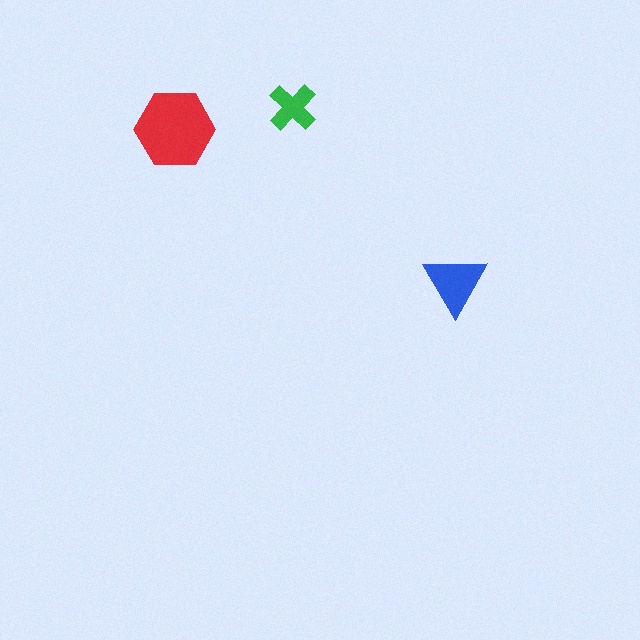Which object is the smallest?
The green cross.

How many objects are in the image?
There are 3 objects in the image.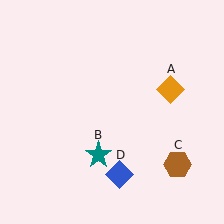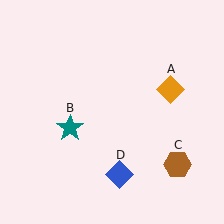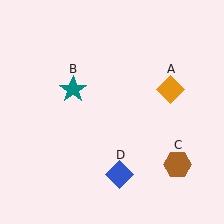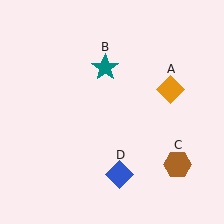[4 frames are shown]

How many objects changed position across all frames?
1 object changed position: teal star (object B).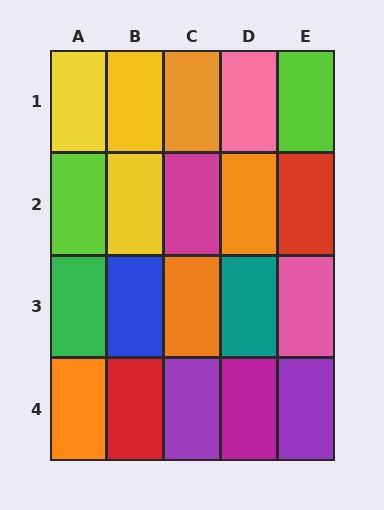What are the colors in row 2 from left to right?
Lime, yellow, magenta, orange, red.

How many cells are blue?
1 cell is blue.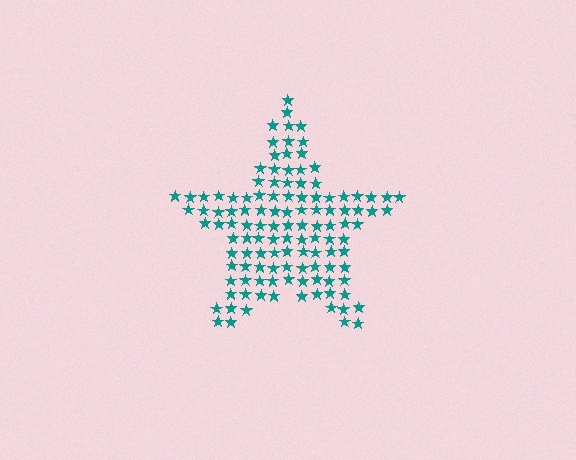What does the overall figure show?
The overall figure shows a star.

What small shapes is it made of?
It is made of small stars.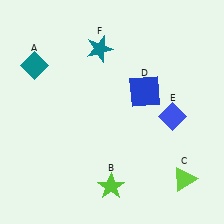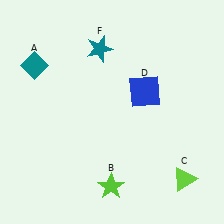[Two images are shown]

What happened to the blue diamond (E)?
The blue diamond (E) was removed in Image 2. It was in the bottom-right area of Image 1.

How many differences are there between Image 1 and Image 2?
There is 1 difference between the two images.